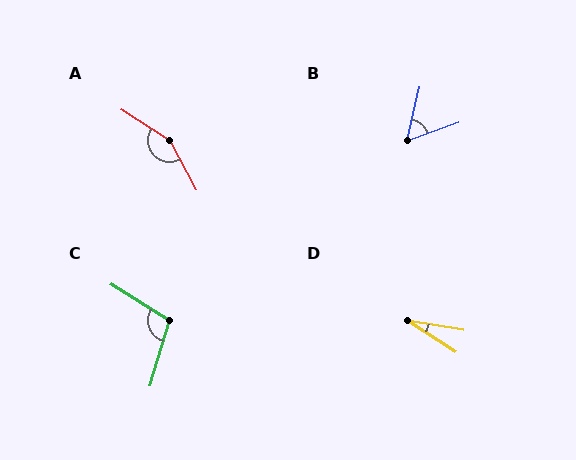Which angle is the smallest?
D, at approximately 23 degrees.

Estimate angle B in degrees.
Approximately 58 degrees.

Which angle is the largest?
A, at approximately 151 degrees.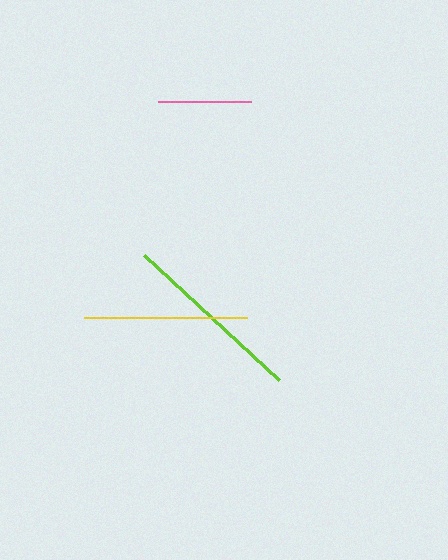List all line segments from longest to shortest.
From longest to shortest: lime, yellow, pink.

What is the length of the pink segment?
The pink segment is approximately 92 pixels long.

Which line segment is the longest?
The lime line is the longest at approximately 185 pixels.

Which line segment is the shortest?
The pink line is the shortest at approximately 92 pixels.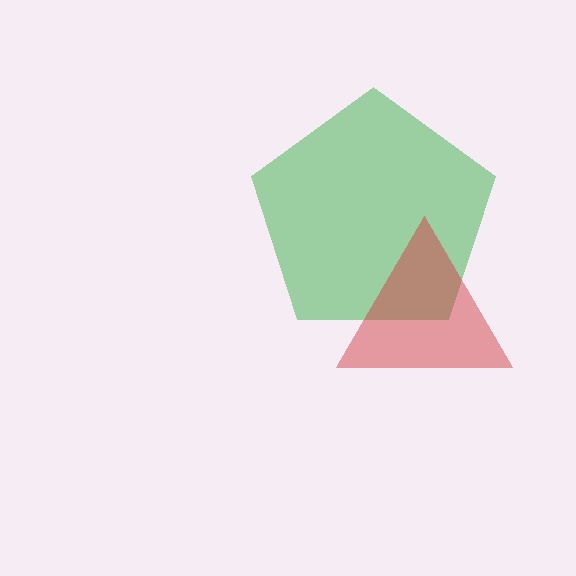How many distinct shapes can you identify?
There are 2 distinct shapes: a green pentagon, a red triangle.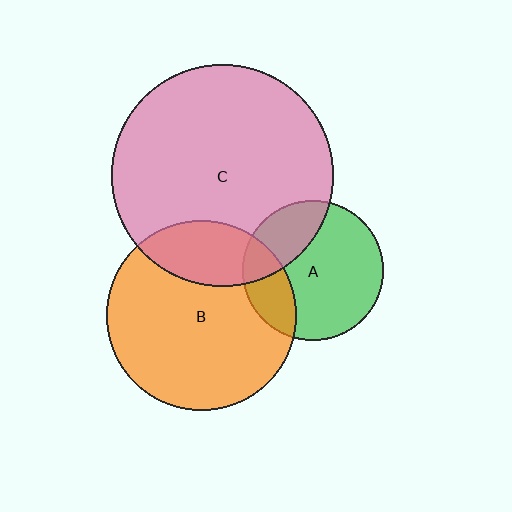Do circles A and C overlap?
Yes.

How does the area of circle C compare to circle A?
Approximately 2.5 times.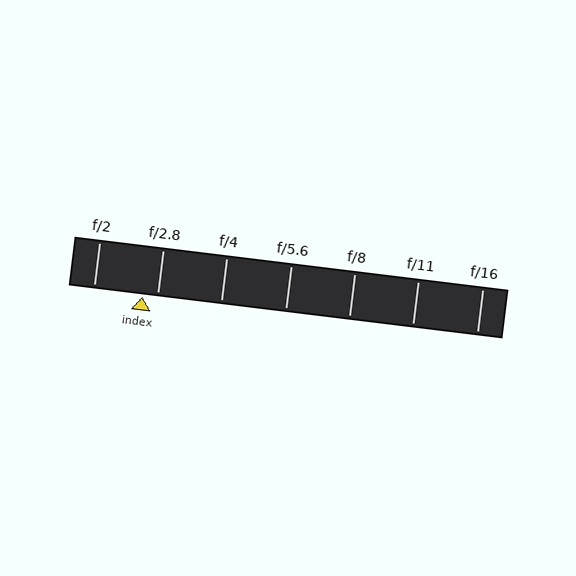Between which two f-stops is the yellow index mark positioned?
The index mark is between f/2 and f/2.8.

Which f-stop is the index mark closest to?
The index mark is closest to f/2.8.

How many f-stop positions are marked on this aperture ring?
There are 7 f-stop positions marked.